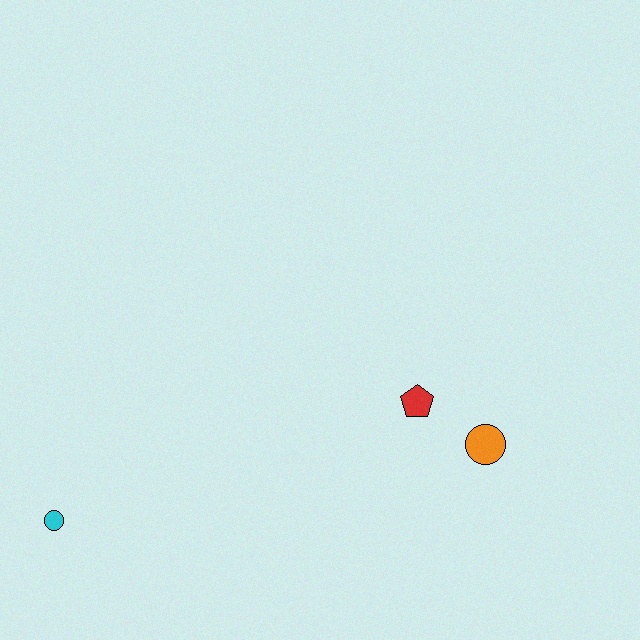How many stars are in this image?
There are no stars.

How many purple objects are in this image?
There are no purple objects.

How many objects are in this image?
There are 3 objects.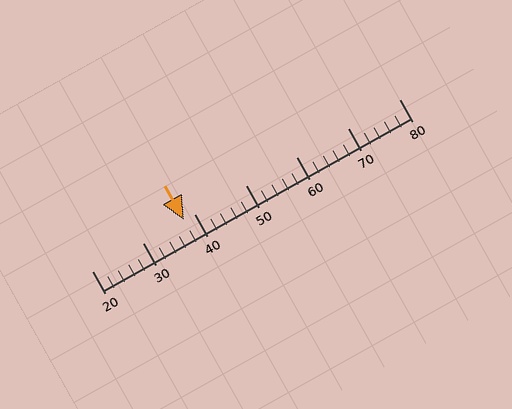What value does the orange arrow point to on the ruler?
The orange arrow points to approximately 38.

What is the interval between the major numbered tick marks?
The major tick marks are spaced 10 units apart.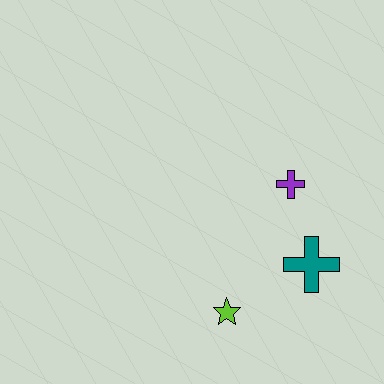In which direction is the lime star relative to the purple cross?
The lime star is below the purple cross.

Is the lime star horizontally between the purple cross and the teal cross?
No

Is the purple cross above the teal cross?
Yes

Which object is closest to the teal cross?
The purple cross is closest to the teal cross.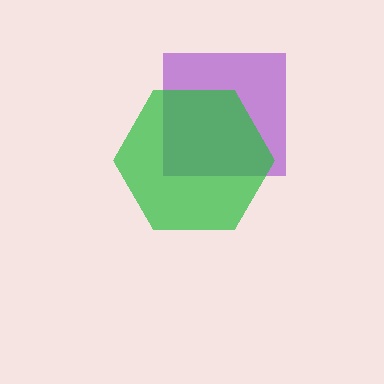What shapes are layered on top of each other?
The layered shapes are: a purple square, a green hexagon.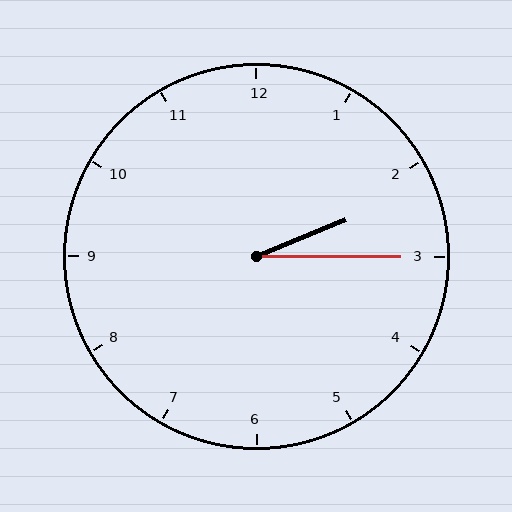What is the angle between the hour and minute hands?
Approximately 22 degrees.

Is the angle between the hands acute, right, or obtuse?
It is acute.